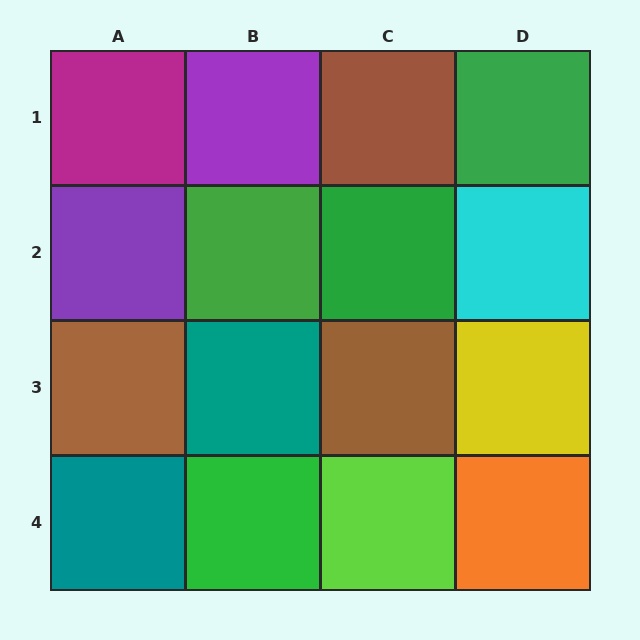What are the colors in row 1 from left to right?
Magenta, purple, brown, green.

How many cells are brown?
3 cells are brown.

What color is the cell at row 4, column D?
Orange.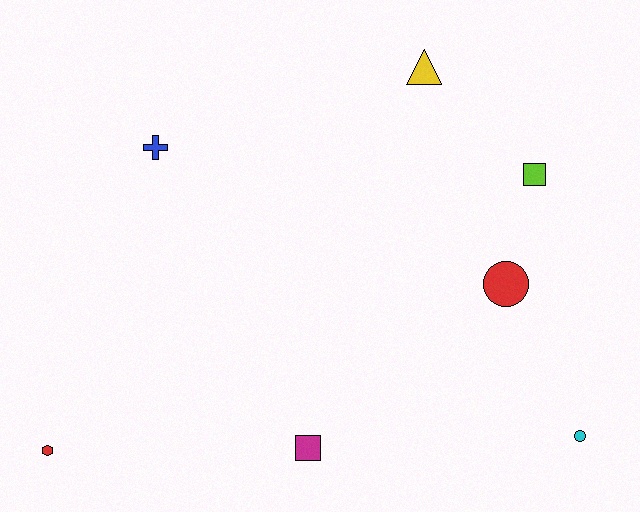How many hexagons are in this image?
There is 1 hexagon.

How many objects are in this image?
There are 7 objects.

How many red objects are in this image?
There are 2 red objects.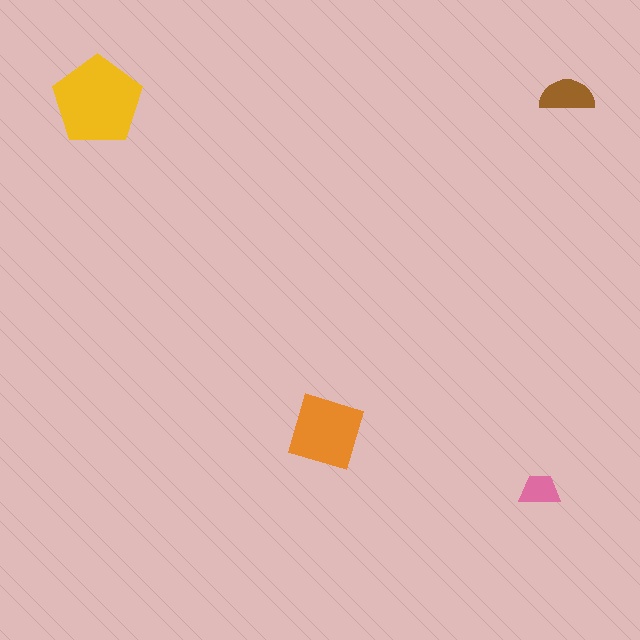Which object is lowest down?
The pink trapezoid is bottommost.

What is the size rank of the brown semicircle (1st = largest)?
3rd.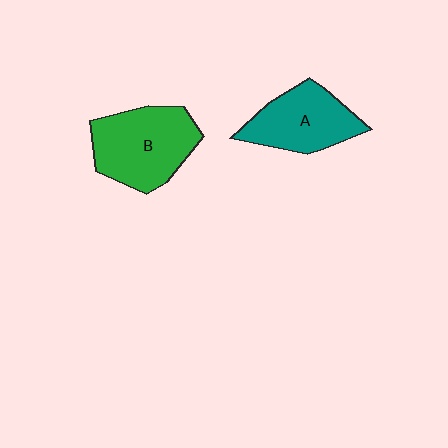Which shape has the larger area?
Shape B (green).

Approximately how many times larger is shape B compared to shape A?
Approximately 1.2 times.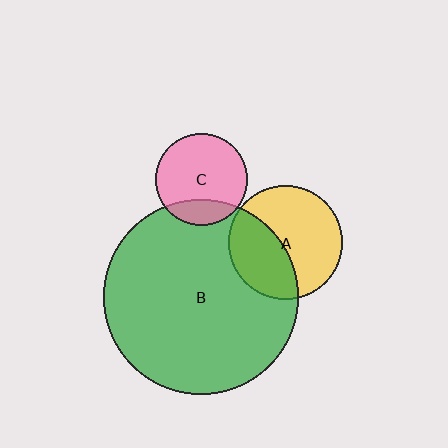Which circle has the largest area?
Circle B (green).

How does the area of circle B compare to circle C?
Approximately 4.5 times.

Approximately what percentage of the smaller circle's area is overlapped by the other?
Approximately 40%.